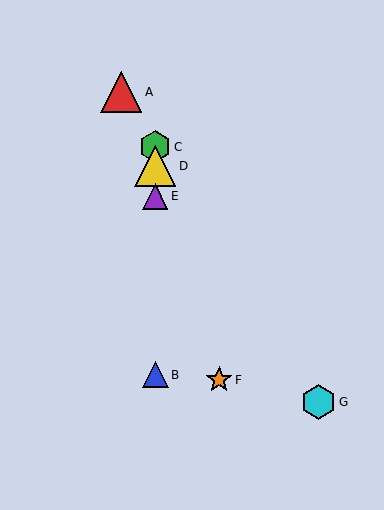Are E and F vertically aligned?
No, E is at x≈155 and F is at x≈219.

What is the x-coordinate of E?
Object E is at x≈155.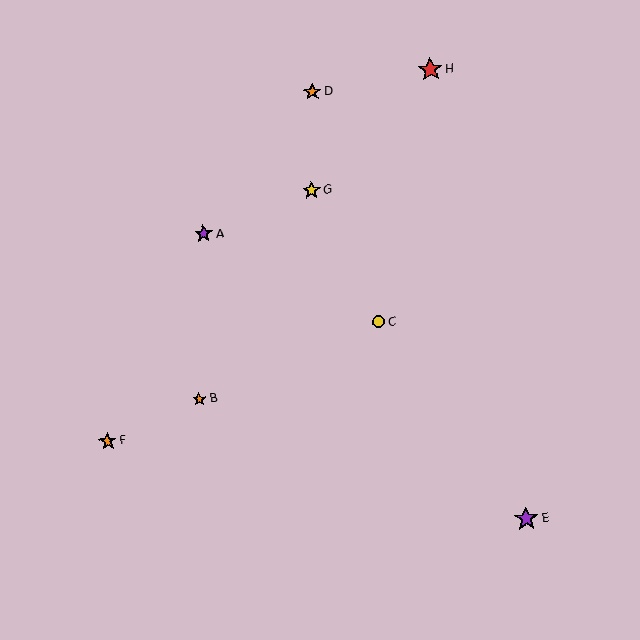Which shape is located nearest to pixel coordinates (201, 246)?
The purple star (labeled A) at (203, 234) is nearest to that location.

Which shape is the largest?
The red star (labeled H) is the largest.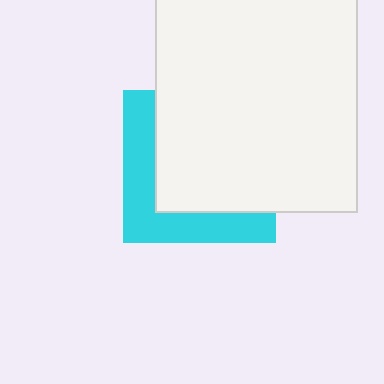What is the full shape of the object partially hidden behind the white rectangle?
The partially hidden object is a cyan square.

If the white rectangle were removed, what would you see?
You would see the complete cyan square.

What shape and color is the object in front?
The object in front is a white rectangle.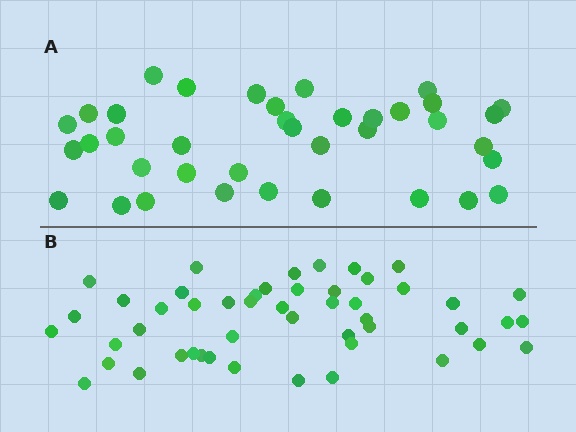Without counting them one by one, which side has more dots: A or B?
Region B (the bottom region) has more dots.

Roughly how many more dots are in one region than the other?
Region B has roughly 12 or so more dots than region A.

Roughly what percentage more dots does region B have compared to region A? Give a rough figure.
About 30% more.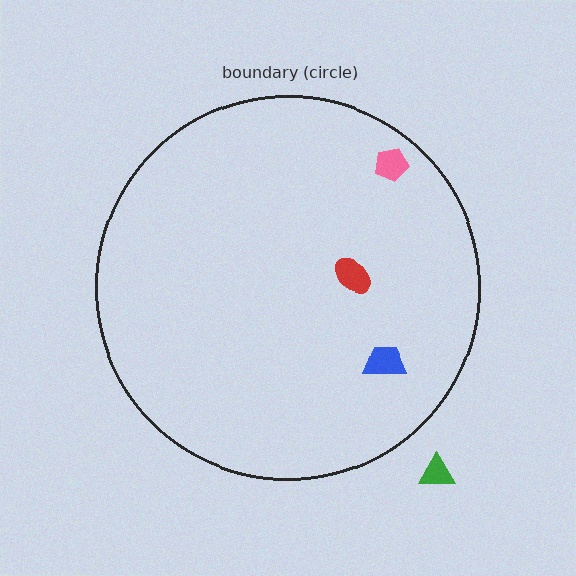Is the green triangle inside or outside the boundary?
Outside.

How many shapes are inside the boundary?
3 inside, 1 outside.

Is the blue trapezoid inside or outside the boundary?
Inside.